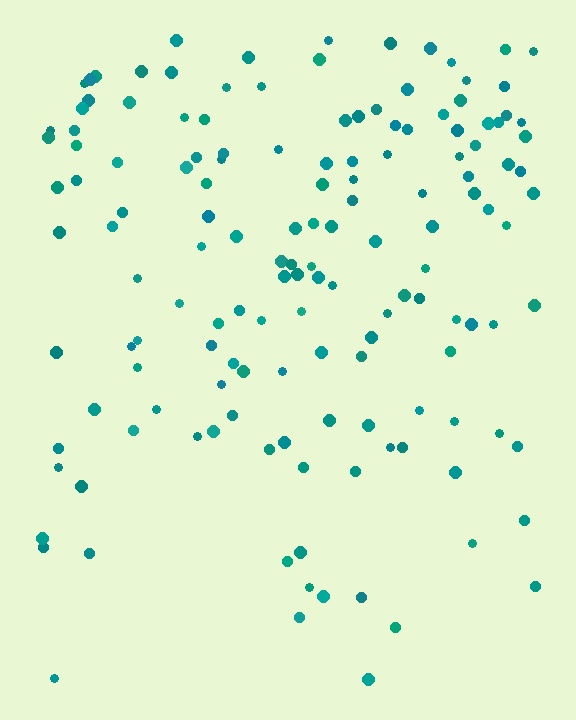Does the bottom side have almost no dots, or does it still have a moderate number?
Still a moderate number, just noticeably fewer than the top.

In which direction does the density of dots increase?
From bottom to top, with the top side densest.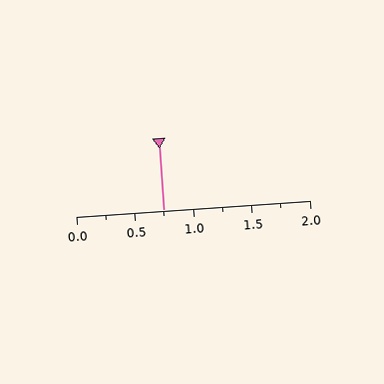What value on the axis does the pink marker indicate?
The marker indicates approximately 0.75.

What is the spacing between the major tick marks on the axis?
The major ticks are spaced 0.5 apart.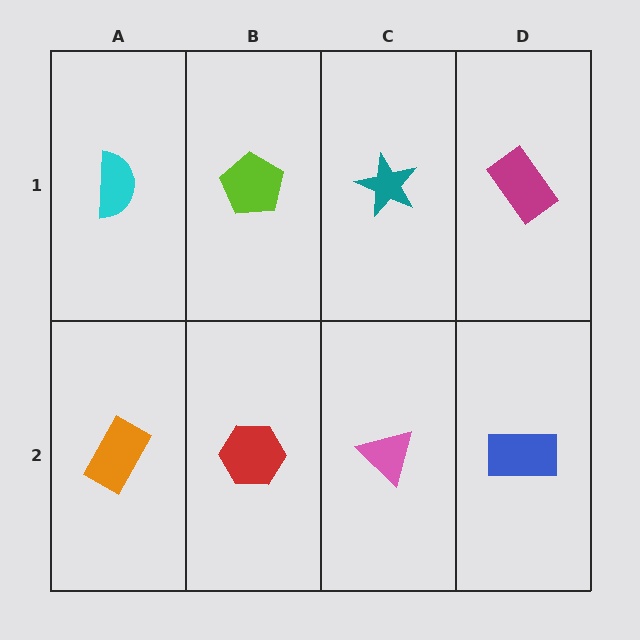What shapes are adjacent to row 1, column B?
A red hexagon (row 2, column B), a cyan semicircle (row 1, column A), a teal star (row 1, column C).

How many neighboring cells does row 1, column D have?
2.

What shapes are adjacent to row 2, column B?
A lime pentagon (row 1, column B), an orange rectangle (row 2, column A), a pink triangle (row 2, column C).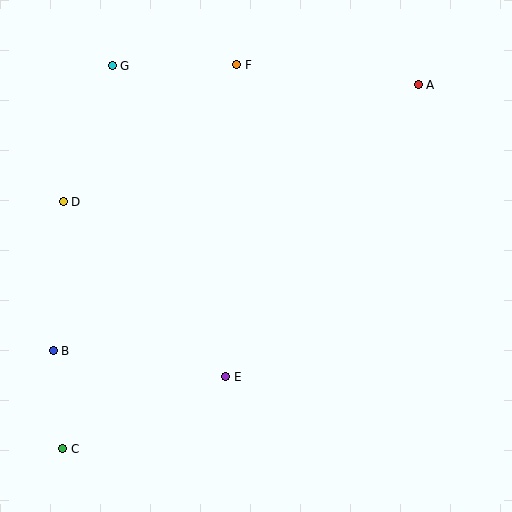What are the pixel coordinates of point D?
Point D is at (63, 202).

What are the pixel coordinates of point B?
Point B is at (53, 351).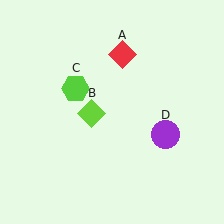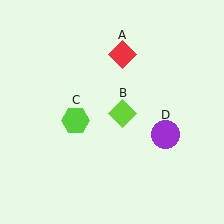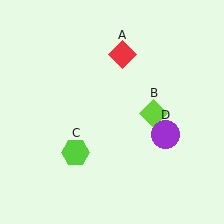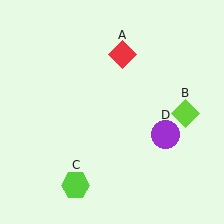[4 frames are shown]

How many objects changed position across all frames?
2 objects changed position: lime diamond (object B), lime hexagon (object C).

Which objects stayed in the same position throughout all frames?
Red diamond (object A) and purple circle (object D) remained stationary.